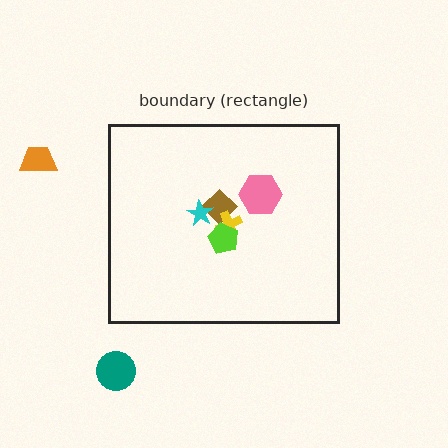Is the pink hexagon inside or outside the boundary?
Inside.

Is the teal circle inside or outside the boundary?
Outside.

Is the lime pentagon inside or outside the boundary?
Inside.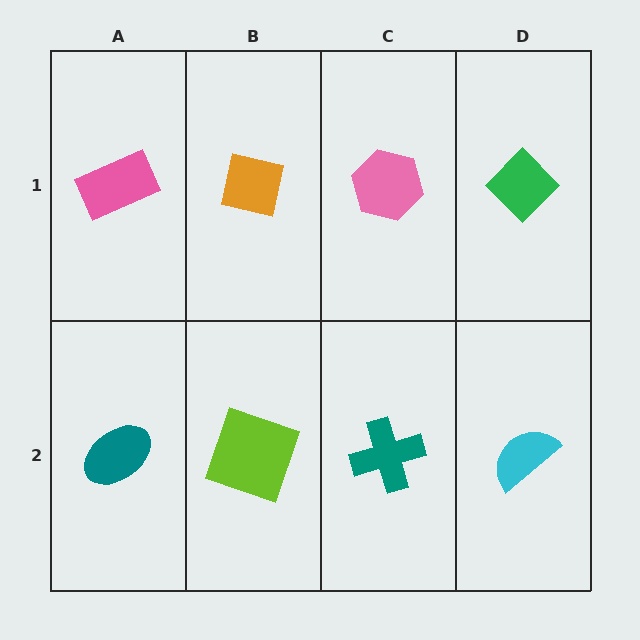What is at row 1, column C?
A pink hexagon.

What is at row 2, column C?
A teal cross.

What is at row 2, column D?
A cyan semicircle.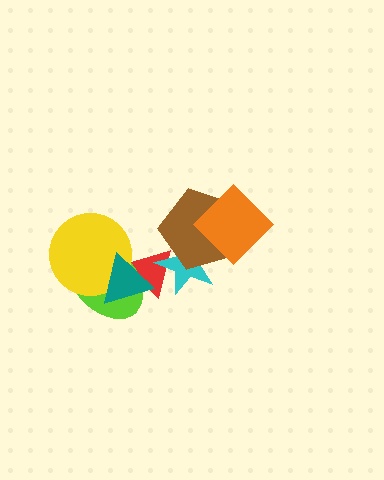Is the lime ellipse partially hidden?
Yes, it is partially covered by another shape.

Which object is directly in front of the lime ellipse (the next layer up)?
The yellow circle is directly in front of the lime ellipse.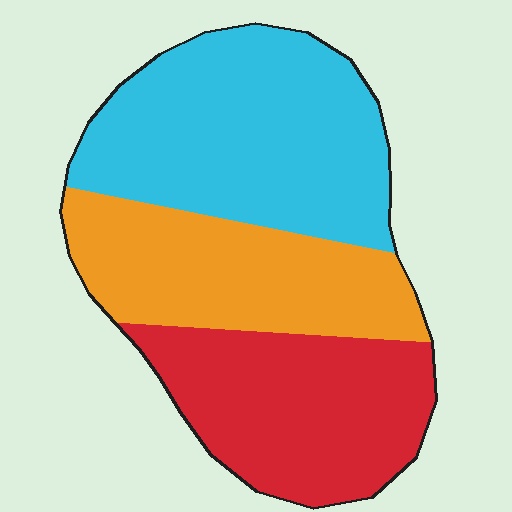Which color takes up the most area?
Cyan, at roughly 40%.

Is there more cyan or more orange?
Cyan.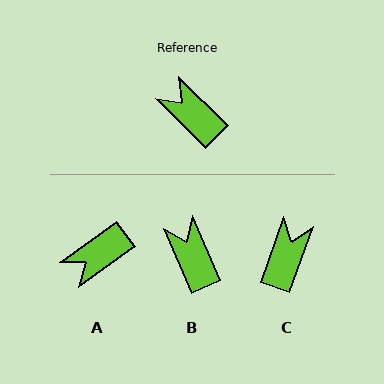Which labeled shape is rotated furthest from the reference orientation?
A, about 80 degrees away.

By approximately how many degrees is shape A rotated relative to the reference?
Approximately 80 degrees counter-clockwise.